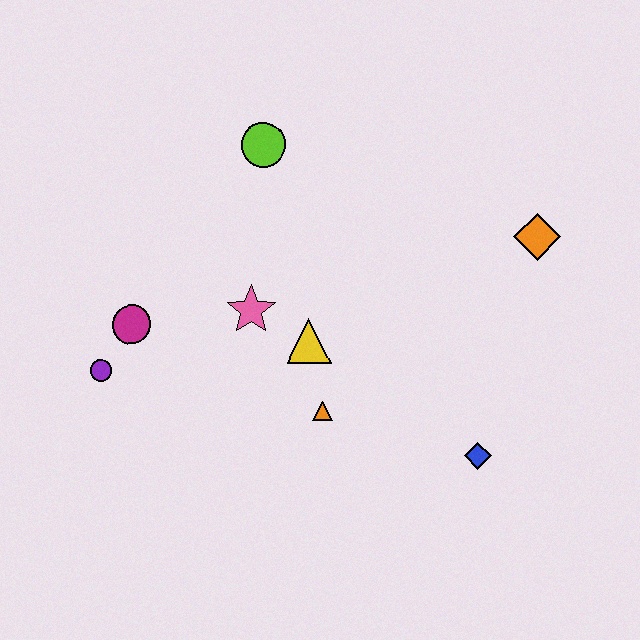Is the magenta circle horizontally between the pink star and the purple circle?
Yes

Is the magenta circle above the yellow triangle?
Yes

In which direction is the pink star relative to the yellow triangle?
The pink star is to the left of the yellow triangle.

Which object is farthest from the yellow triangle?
The orange diamond is farthest from the yellow triangle.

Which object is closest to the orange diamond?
The blue diamond is closest to the orange diamond.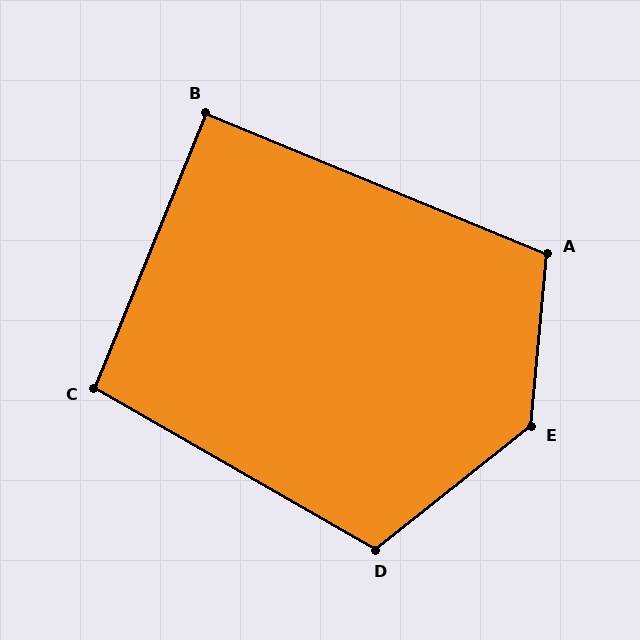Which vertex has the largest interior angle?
E, at approximately 134 degrees.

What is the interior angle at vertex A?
Approximately 107 degrees (obtuse).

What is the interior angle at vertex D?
Approximately 112 degrees (obtuse).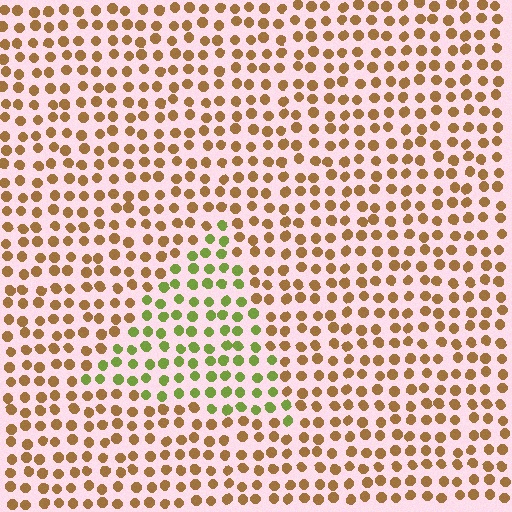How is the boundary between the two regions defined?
The boundary is defined purely by a slight shift in hue (about 55 degrees). Spacing, size, and orientation are identical on both sides.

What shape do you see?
I see a triangle.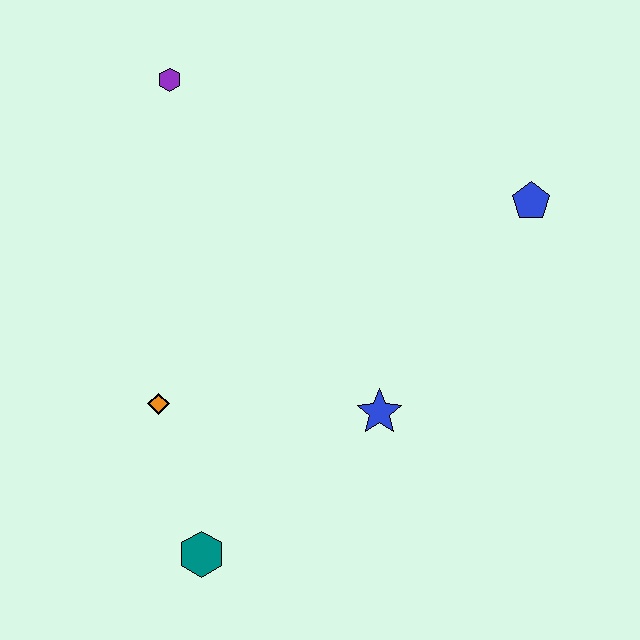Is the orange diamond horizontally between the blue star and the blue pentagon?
No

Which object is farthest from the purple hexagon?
The teal hexagon is farthest from the purple hexagon.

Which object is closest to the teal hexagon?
The orange diamond is closest to the teal hexagon.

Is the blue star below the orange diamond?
Yes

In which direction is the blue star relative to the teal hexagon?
The blue star is to the right of the teal hexagon.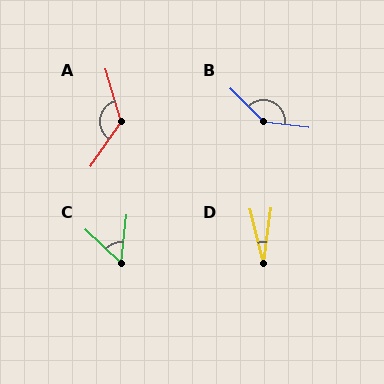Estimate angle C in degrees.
Approximately 54 degrees.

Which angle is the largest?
B, at approximately 142 degrees.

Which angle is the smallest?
D, at approximately 22 degrees.